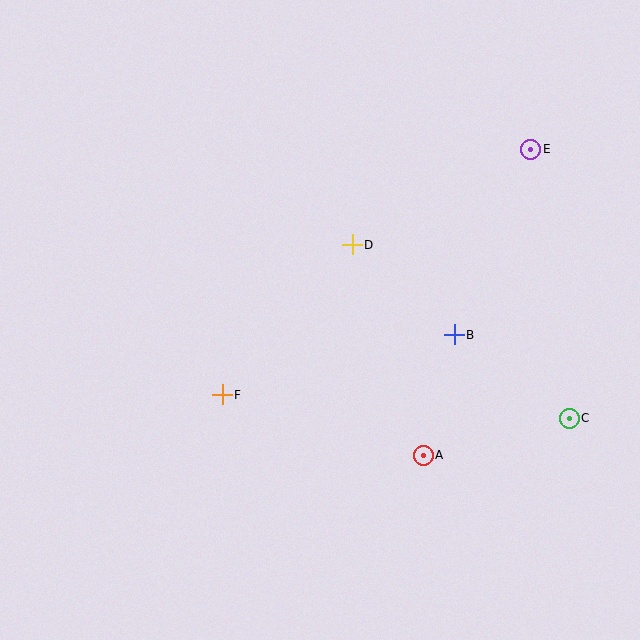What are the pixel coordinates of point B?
Point B is at (454, 335).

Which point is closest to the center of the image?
Point D at (352, 245) is closest to the center.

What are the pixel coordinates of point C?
Point C is at (569, 418).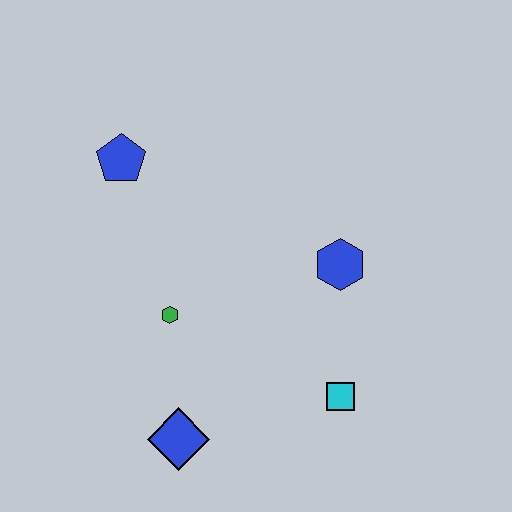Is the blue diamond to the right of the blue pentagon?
Yes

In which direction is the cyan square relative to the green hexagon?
The cyan square is to the right of the green hexagon.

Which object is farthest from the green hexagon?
The cyan square is farthest from the green hexagon.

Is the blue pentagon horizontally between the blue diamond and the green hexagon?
No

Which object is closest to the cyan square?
The blue hexagon is closest to the cyan square.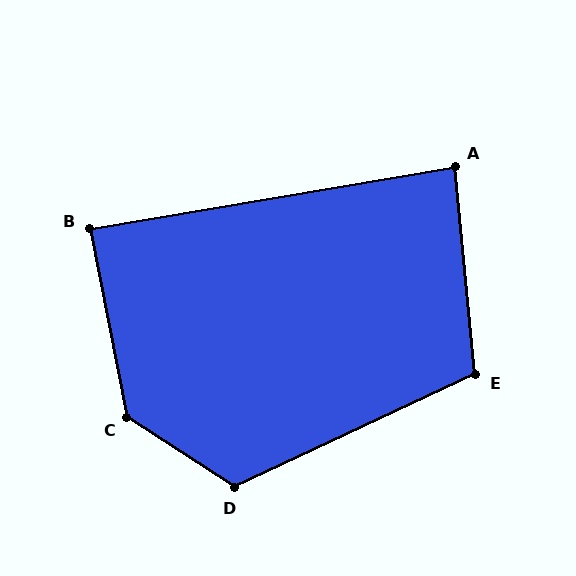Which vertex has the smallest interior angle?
A, at approximately 86 degrees.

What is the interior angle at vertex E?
Approximately 110 degrees (obtuse).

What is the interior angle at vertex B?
Approximately 89 degrees (approximately right).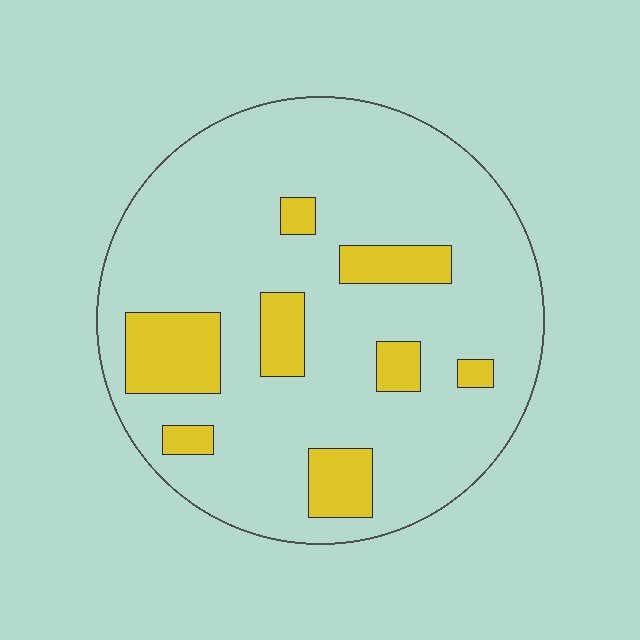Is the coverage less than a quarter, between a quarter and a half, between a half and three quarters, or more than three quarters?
Less than a quarter.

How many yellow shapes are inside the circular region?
8.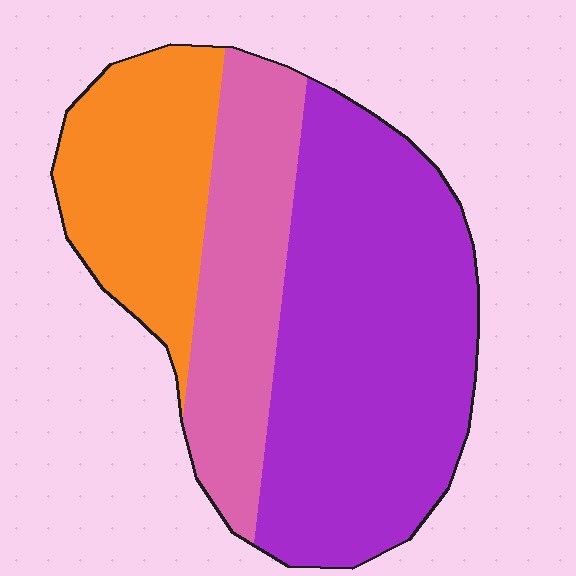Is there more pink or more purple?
Purple.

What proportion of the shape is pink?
Pink takes up about one quarter (1/4) of the shape.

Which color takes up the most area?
Purple, at roughly 50%.